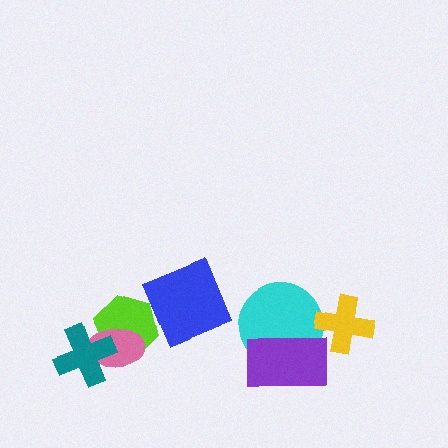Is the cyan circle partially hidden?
Yes, it is partially covered by another shape.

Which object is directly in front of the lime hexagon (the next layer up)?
The pink ellipse is directly in front of the lime hexagon.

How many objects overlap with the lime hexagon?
2 objects overlap with the lime hexagon.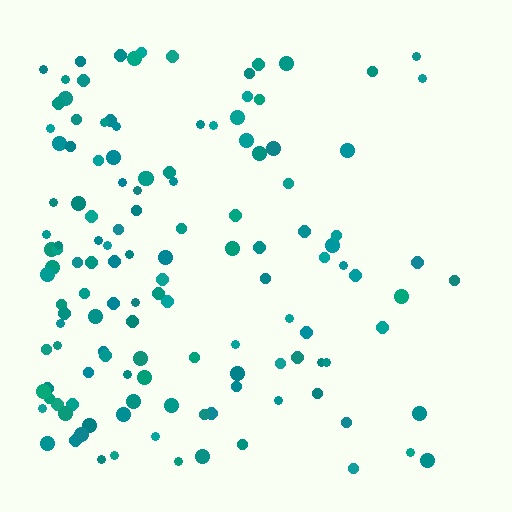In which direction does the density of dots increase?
From right to left, with the left side densest.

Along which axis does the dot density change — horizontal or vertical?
Horizontal.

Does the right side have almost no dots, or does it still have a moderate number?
Still a moderate number, just noticeably fewer than the left.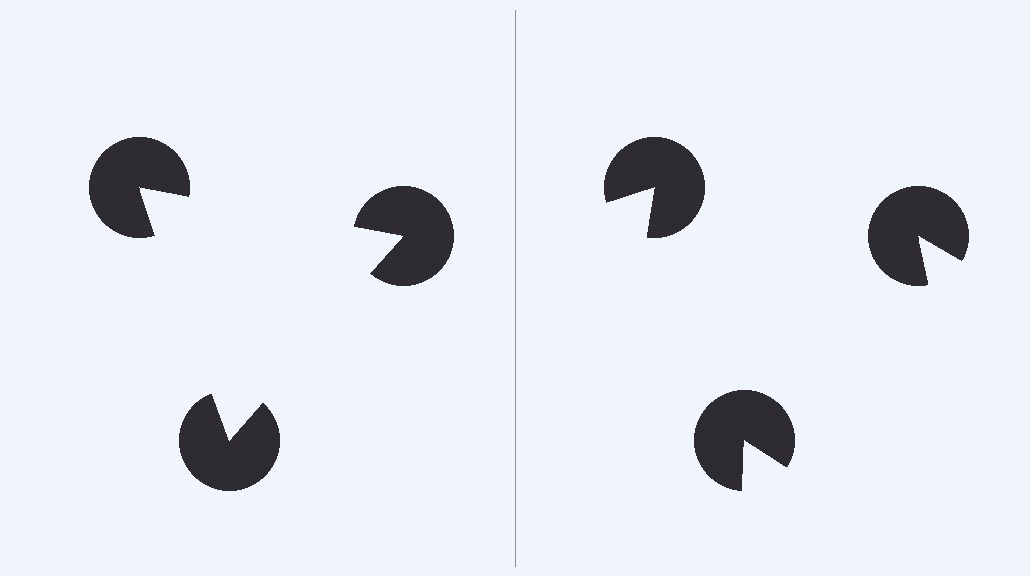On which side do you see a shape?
An illusory triangle appears on the left side. On the right side the wedge cuts are rotated, so no coherent shape forms.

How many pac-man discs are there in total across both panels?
6 — 3 on each side.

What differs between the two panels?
The pac-man discs are positioned identically on both sides; only the wedge orientations differ. On the left they align to a triangle; on the right they are misaligned.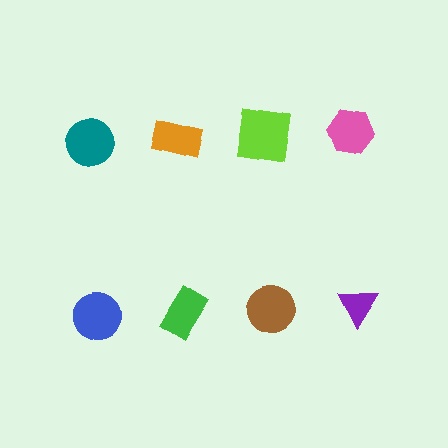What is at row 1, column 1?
A teal circle.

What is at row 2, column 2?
A green rectangle.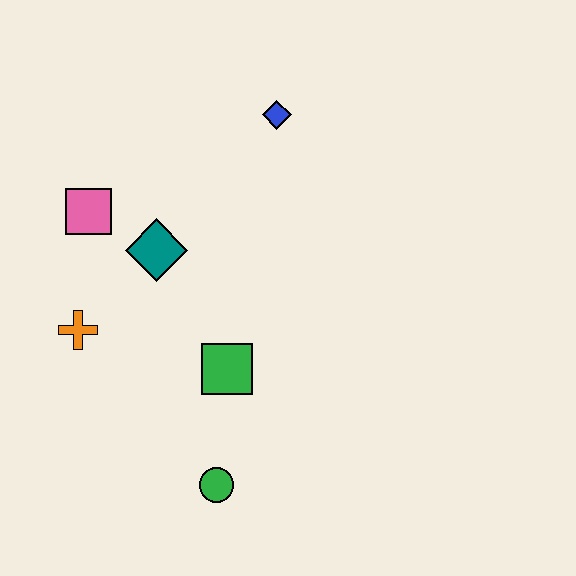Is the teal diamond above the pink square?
No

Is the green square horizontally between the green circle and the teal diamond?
No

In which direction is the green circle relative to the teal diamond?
The green circle is below the teal diamond.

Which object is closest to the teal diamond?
The pink square is closest to the teal diamond.